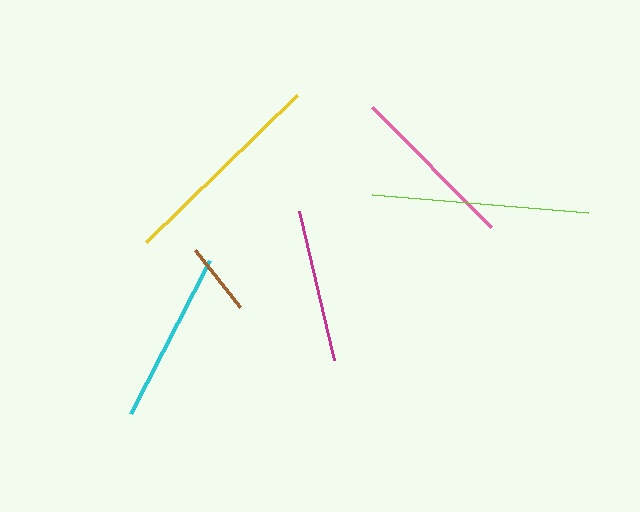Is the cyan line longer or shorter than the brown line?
The cyan line is longer than the brown line.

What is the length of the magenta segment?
The magenta segment is approximately 153 pixels long.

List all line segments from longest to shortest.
From longest to shortest: lime, yellow, cyan, pink, magenta, brown.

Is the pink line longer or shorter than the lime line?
The lime line is longer than the pink line.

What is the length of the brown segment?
The brown segment is approximately 73 pixels long.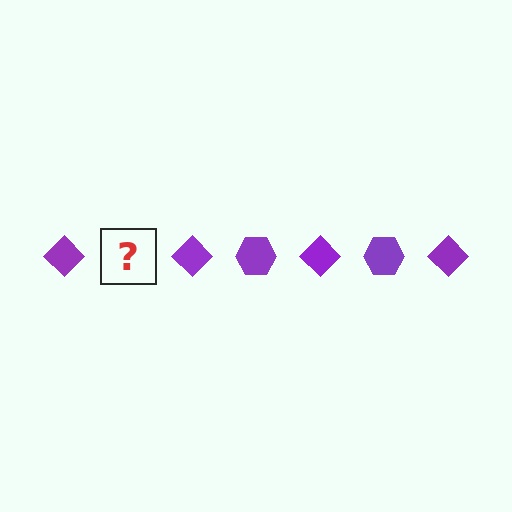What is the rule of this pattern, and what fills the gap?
The rule is that the pattern cycles through diamond, hexagon shapes in purple. The gap should be filled with a purple hexagon.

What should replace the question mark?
The question mark should be replaced with a purple hexagon.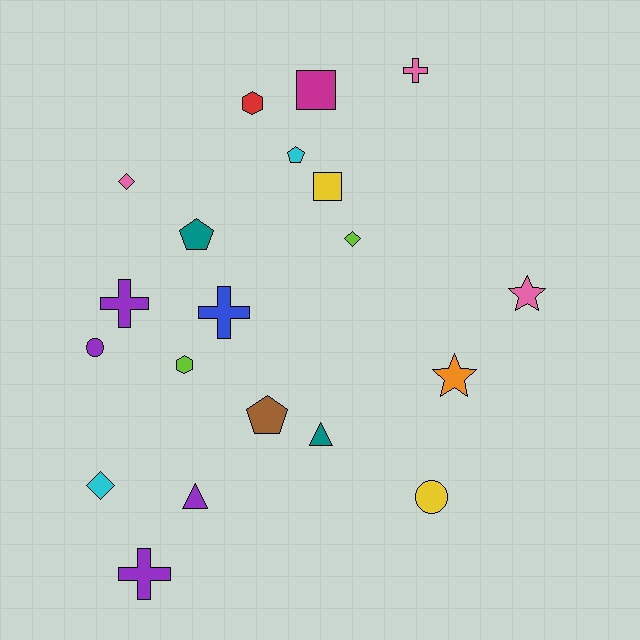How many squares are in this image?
There are 2 squares.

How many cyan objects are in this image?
There are 2 cyan objects.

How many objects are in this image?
There are 20 objects.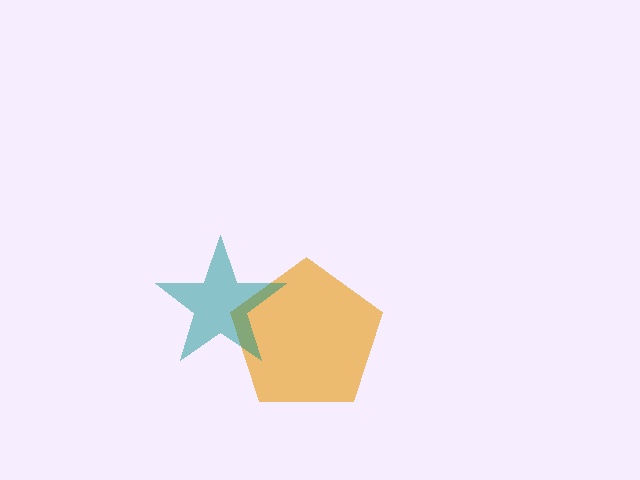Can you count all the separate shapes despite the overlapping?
Yes, there are 2 separate shapes.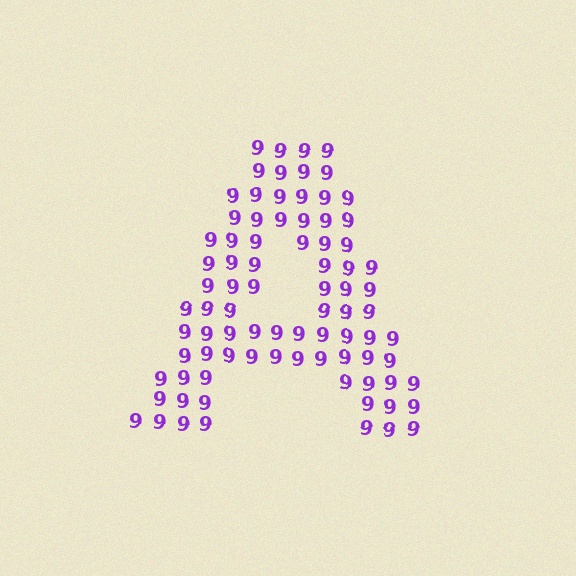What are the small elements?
The small elements are digit 9's.